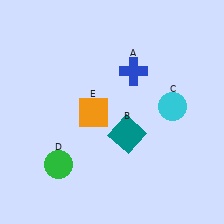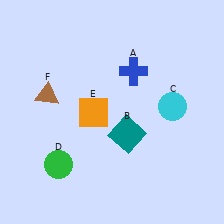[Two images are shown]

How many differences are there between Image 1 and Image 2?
There is 1 difference between the two images.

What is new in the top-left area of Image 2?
A brown triangle (F) was added in the top-left area of Image 2.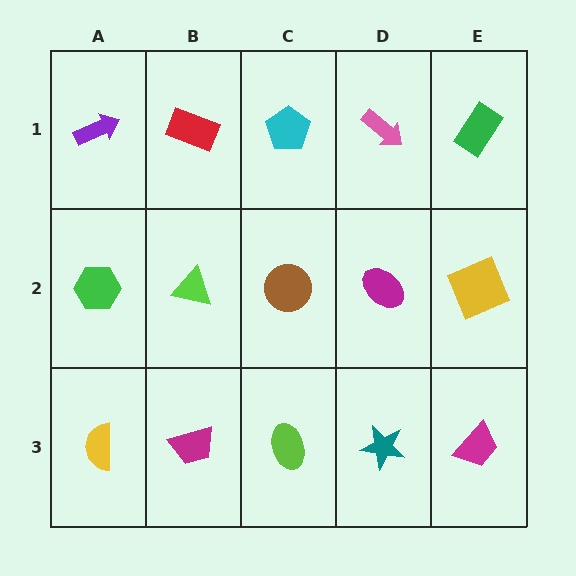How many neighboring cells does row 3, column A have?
2.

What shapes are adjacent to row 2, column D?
A pink arrow (row 1, column D), a teal star (row 3, column D), a brown circle (row 2, column C), a yellow square (row 2, column E).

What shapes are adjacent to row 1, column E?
A yellow square (row 2, column E), a pink arrow (row 1, column D).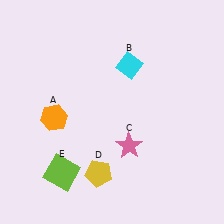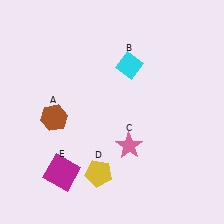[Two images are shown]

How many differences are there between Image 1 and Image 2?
There are 2 differences between the two images.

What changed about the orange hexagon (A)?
In Image 1, A is orange. In Image 2, it changed to brown.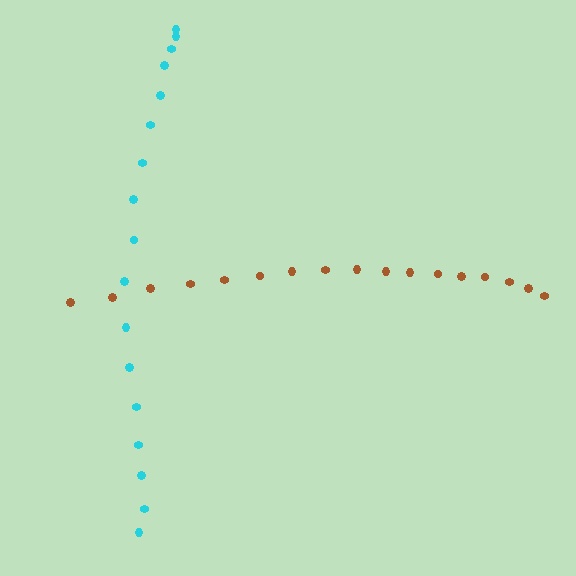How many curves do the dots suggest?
There are 2 distinct paths.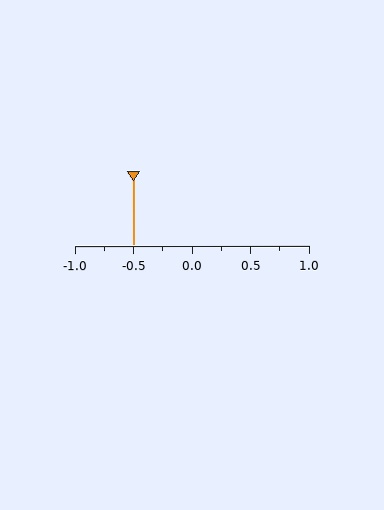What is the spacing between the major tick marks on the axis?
The major ticks are spaced 0.5 apart.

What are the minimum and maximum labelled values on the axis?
The axis runs from -1.0 to 1.0.